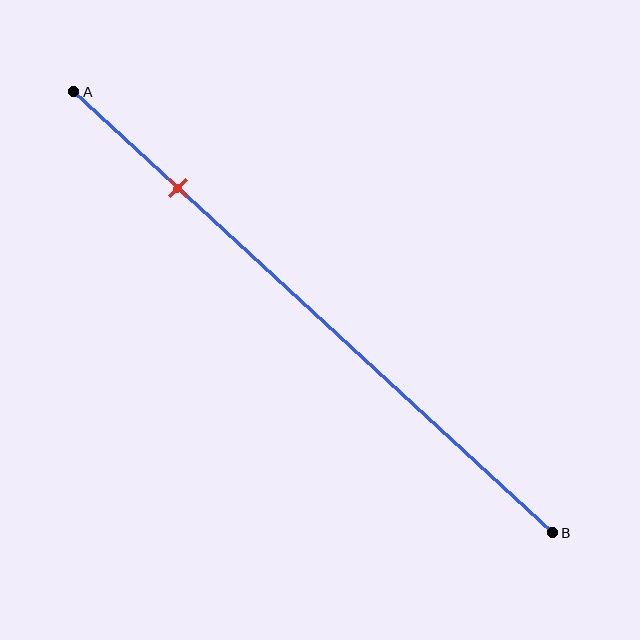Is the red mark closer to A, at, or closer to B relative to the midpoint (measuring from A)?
The red mark is closer to point A than the midpoint of segment AB.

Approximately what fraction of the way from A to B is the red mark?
The red mark is approximately 20% of the way from A to B.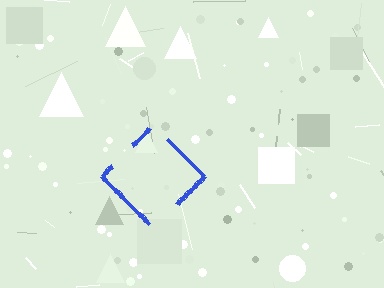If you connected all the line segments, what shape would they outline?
They would outline a diamond.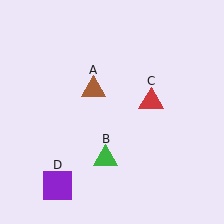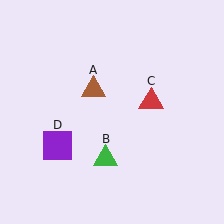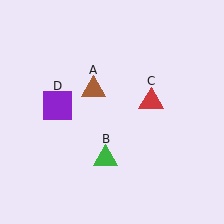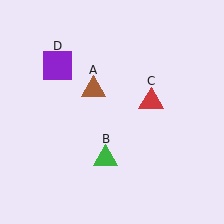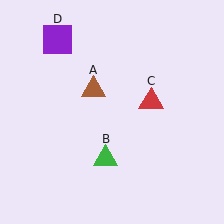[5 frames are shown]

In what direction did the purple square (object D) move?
The purple square (object D) moved up.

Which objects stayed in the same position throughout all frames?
Brown triangle (object A) and green triangle (object B) and red triangle (object C) remained stationary.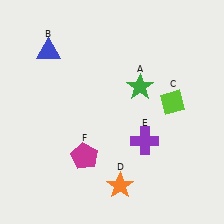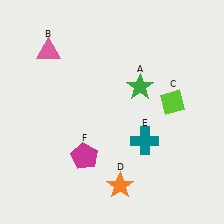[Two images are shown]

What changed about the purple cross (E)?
In Image 1, E is purple. In Image 2, it changed to teal.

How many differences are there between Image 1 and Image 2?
There are 2 differences between the two images.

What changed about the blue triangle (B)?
In Image 1, B is blue. In Image 2, it changed to pink.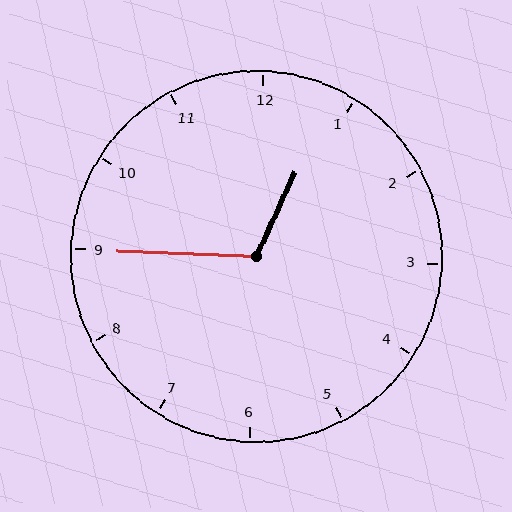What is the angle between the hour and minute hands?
Approximately 112 degrees.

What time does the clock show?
12:45.